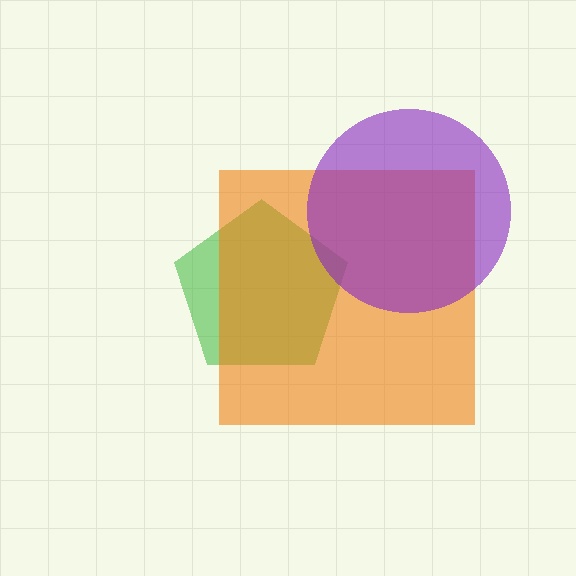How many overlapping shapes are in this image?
There are 3 overlapping shapes in the image.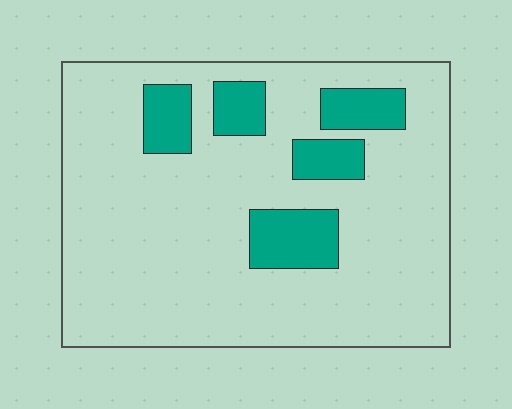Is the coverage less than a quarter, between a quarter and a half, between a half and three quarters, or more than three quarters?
Less than a quarter.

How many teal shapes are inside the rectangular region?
5.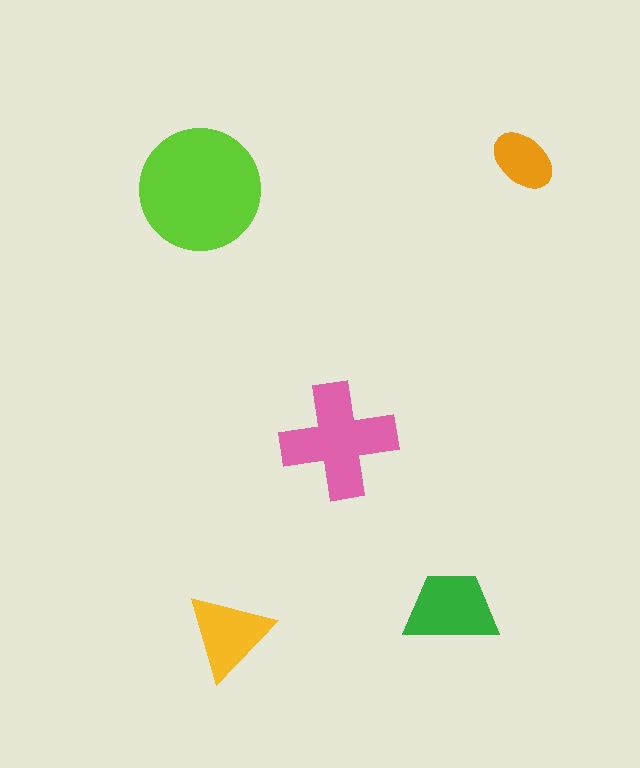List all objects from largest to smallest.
The lime circle, the pink cross, the green trapezoid, the yellow triangle, the orange ellipse.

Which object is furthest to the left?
The lime circle is leftmost.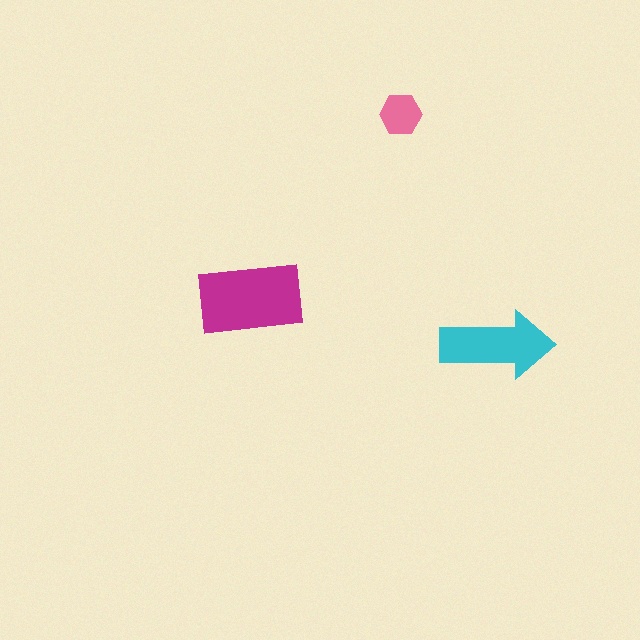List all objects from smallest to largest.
The pink hexagon, the cyan arrow, the magenta rectangle.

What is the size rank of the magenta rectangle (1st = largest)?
1st.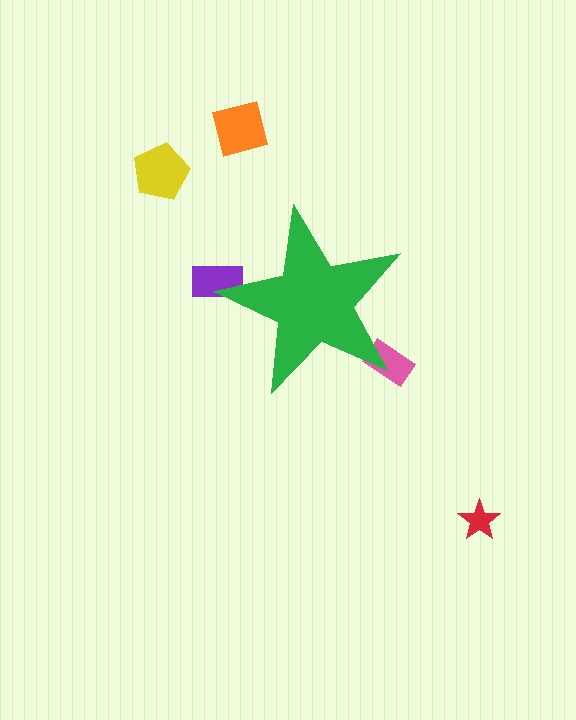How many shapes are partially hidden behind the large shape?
2 shapes are partially hidden.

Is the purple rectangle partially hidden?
Yes, the purple rectangle is partially hidden behind the green star.